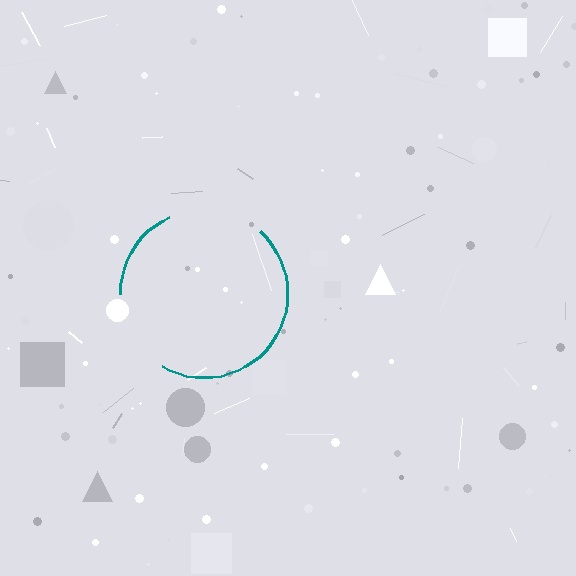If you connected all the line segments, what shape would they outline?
They would outline a circle.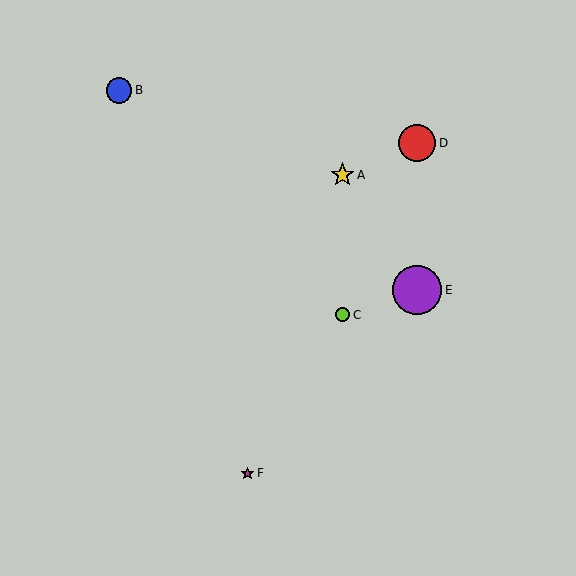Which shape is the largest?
The purple circle (labeled E) is the largest.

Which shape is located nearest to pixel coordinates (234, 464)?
The magenta star (labeled F) at (247, 473) is nearest to that location.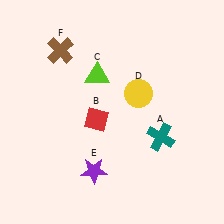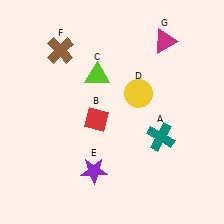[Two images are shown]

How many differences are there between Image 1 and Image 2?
There is 1 difference between the two images.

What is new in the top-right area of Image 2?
A magenta triangle (G) was added in the top-right area of Image 2.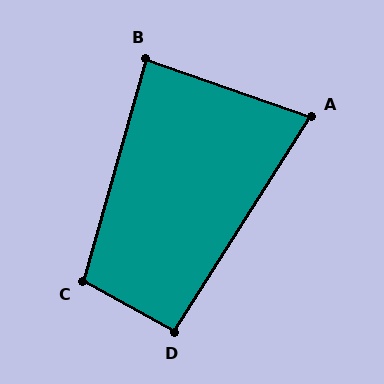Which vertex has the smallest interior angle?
A, at approximately 77 degrees.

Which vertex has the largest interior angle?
C, at approximately 103 degrees.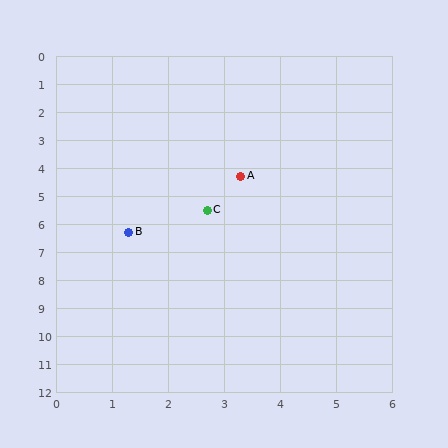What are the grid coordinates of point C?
Point C is at approximately (2.7, 5.5).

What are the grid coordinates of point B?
Point B is at approximately (1.3, 6.3).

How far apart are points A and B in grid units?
Points A and B are about 2.8 grid units apart.